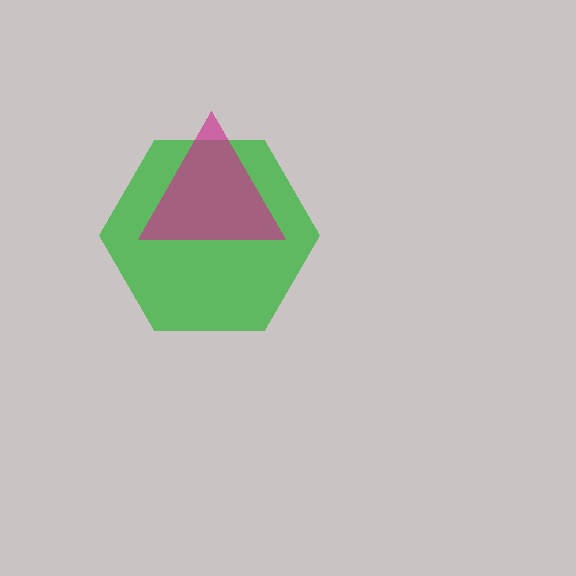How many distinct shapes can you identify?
There are 2 distinct shapes: a green hexagon, a magenta triangle.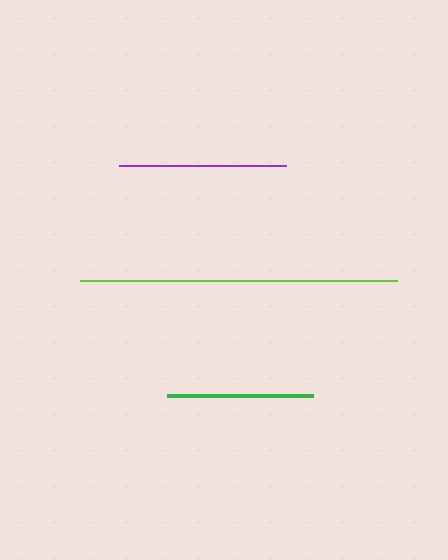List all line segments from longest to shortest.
From longest to shortest: lime, purple, green.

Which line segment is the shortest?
The green line is the shortest at approximately 146 pixels.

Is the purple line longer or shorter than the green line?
The purple line is longer than the green line.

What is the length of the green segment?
The green segment is approximately 146 pixels long.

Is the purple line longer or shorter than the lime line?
The lime line is longer than the purple line.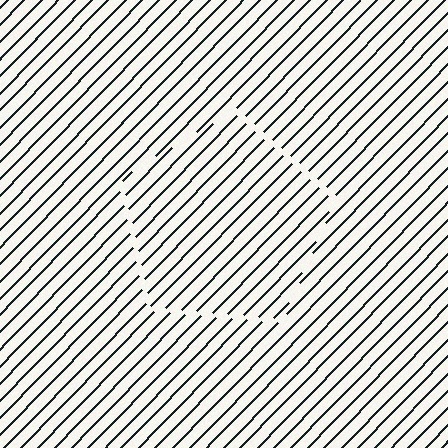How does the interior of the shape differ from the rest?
The interior of the shape contains the same grating, shifted by half a period — the contour is defined by the phase discontinuity where line-ends from the inner and outer gratings abut.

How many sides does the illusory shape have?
5 sides — the line-ends trace a pentagon.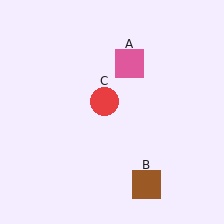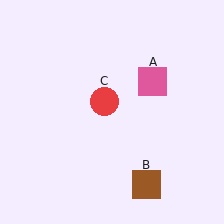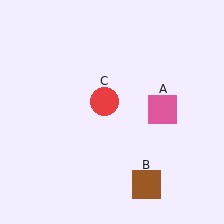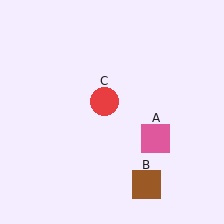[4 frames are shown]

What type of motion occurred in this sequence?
The pink square (object A) rotated clockwise around the center of the scene.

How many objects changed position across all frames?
1 object changed position: pink square (object A).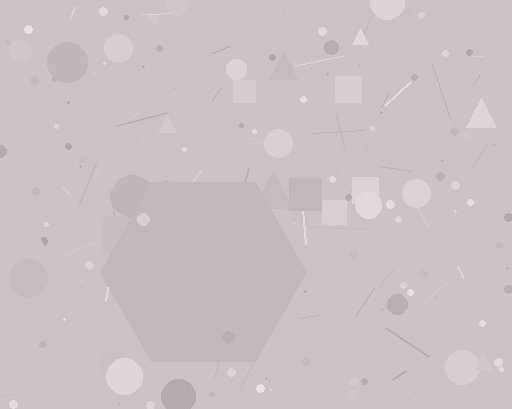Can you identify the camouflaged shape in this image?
The camouflaged shape is a hexagon.